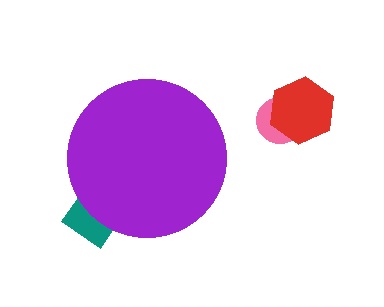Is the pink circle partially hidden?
No, the pink circle is fully visible.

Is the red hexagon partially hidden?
No, the red hexagon is fully visible.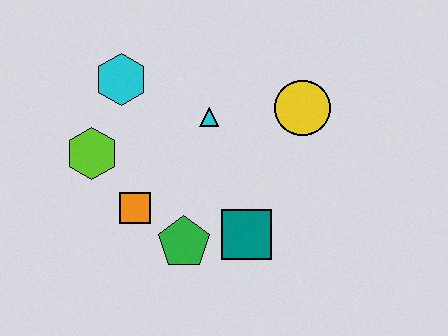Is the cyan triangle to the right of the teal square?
No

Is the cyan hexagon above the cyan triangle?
Yes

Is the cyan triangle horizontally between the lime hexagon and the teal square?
Yes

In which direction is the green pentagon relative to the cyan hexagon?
The green pentagon is below the cyan hexagon.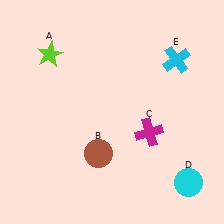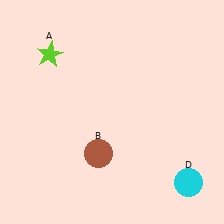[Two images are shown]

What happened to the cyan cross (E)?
The cyan cross (E) was removed in Image 2. It was in the top-right area of Image 1.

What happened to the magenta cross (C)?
The magenta cross (C) was removed in Image 2. It was in the bottom-right area of Image 1.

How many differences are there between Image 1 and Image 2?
There are 2 differences between the two images.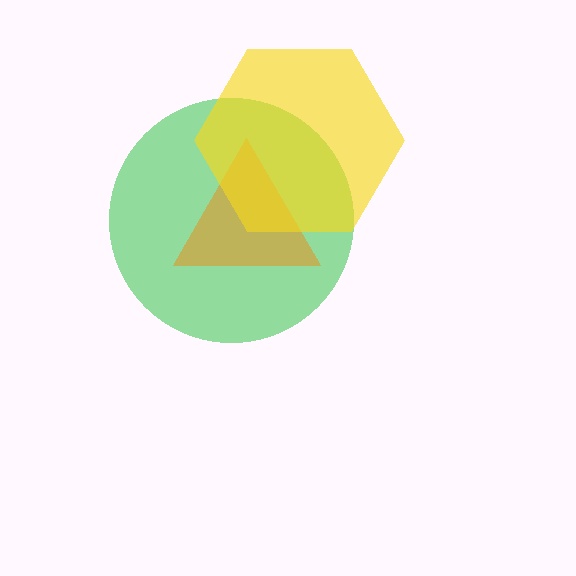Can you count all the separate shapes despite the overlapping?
Yes, there are 3 separate shapes.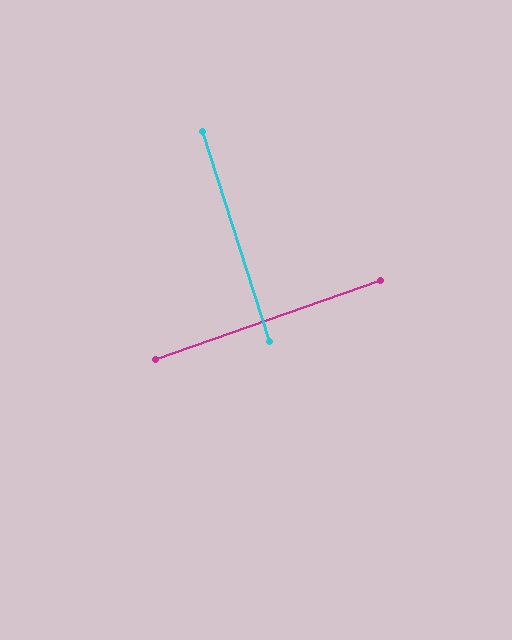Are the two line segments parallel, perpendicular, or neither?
Perpendicular — they meet at approximately 88°.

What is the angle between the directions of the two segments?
Approximately 88 degrees.